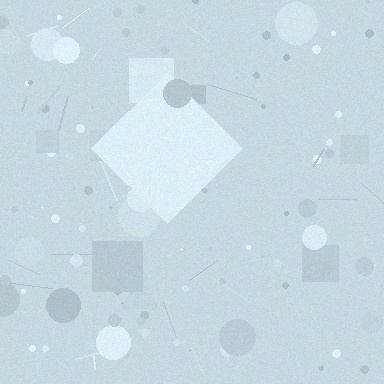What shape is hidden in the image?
A diamond is hidden in the image.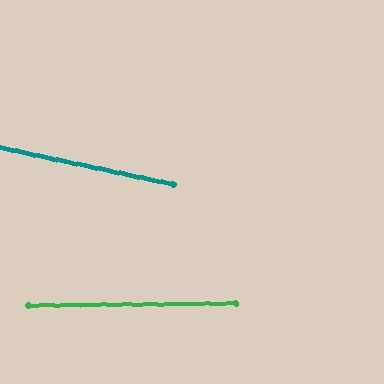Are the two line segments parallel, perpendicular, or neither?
Neither parallel nor perpendicular — they differ by about 12°.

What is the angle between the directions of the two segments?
Approximately 12 degrees.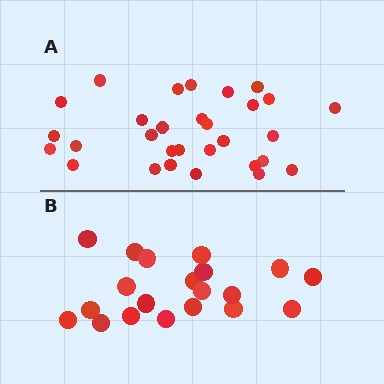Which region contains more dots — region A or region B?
Region A (the top region) has more dots.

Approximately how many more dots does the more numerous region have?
Region A has roughly 10 or so more dots than region B.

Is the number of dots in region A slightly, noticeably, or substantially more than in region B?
Region A has substantially more. The ratio is roughly 1.5 to 1.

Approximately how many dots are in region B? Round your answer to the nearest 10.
About 20 dots.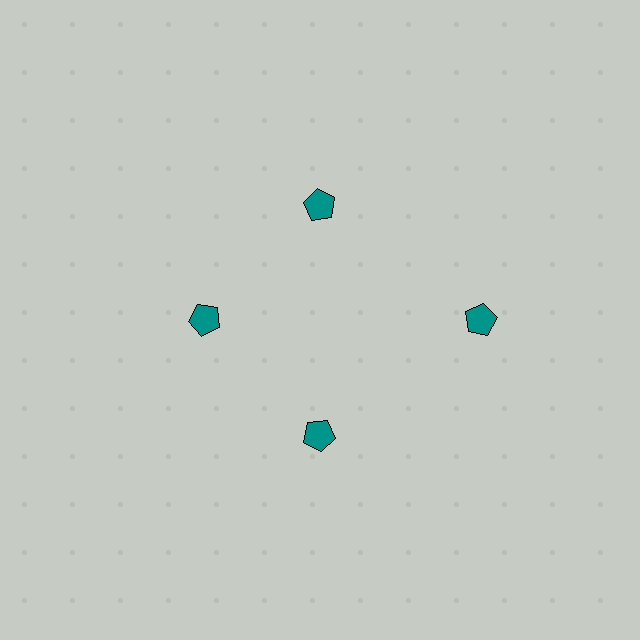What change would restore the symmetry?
The symmetry would be restored by moving it inward, back onto the ring so that all 4 pentagons sit at equal angles and equal distance from the center.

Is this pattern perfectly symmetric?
No. The 4 teal pentagons are arranged in a ring, but one element near the 3 o'clock position is pushed outward from the center, breaking the 4-fold rotational symmetry.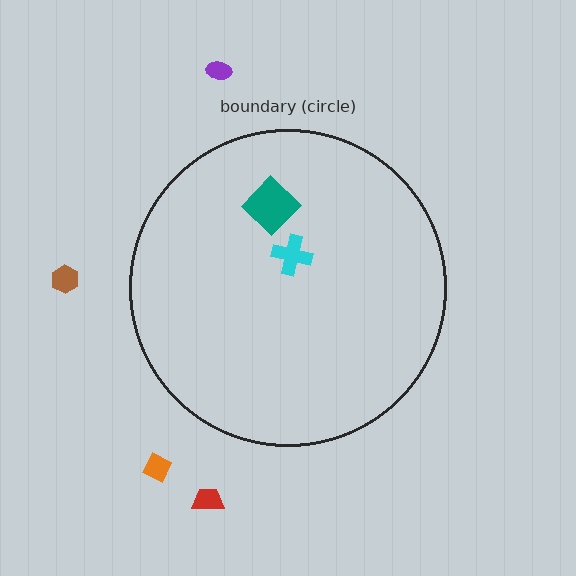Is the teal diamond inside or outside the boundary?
Inside.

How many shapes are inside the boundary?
2 inside, 4 outside.